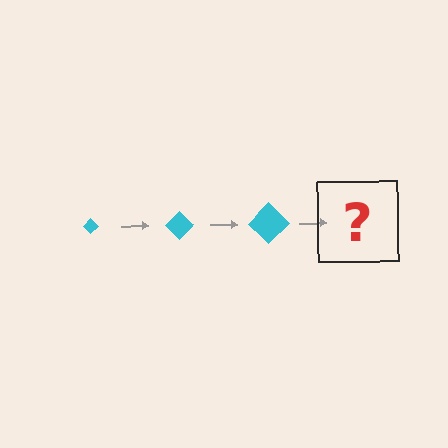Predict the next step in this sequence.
The next step is a cyan diamond, larger than the previous one.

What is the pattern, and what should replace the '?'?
The pattern is that the diamond gets progressively larger each step. The '?' should be a cyan diamond, larger than the previous one.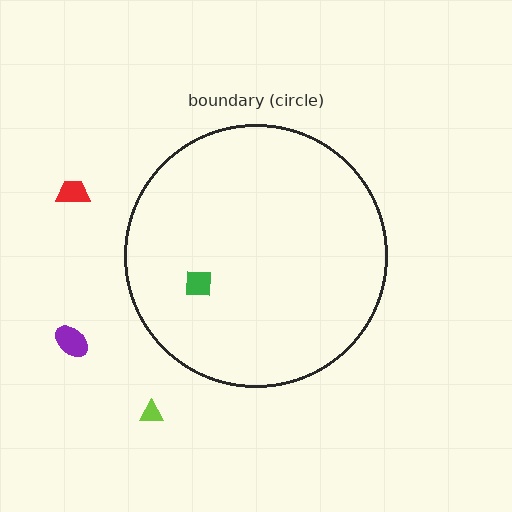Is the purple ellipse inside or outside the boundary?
Outside.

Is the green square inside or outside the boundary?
Inside.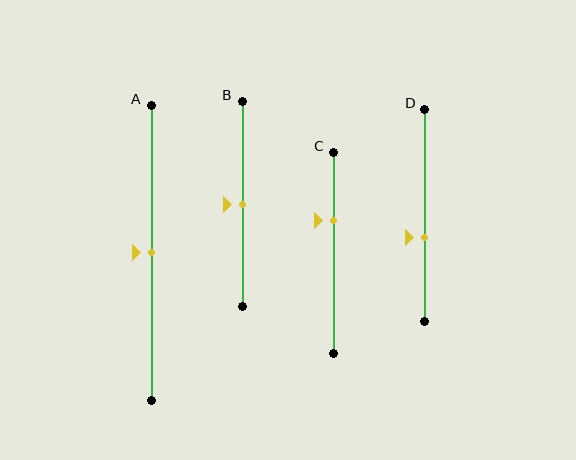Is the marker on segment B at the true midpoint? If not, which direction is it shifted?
Yes, the marker on segment B is at the true midpoint.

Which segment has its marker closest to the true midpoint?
Segment A has its marker closest to the true midpoint.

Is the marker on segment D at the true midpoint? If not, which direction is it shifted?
No, the marker on segment D is shifted downward by about 11% of the segment length.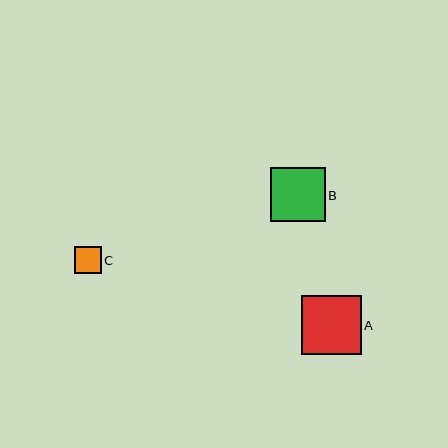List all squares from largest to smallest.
From largest to smallest: A, B, C.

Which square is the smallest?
Square C is the smallest with a size of approximately 27 pixels.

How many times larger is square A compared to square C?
Square A is approximately 2.2 times the size of square C.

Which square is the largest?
Square A is the largest with a size of approximately 60 pixels.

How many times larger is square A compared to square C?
Square A is approximately 2.2 times the size of square C.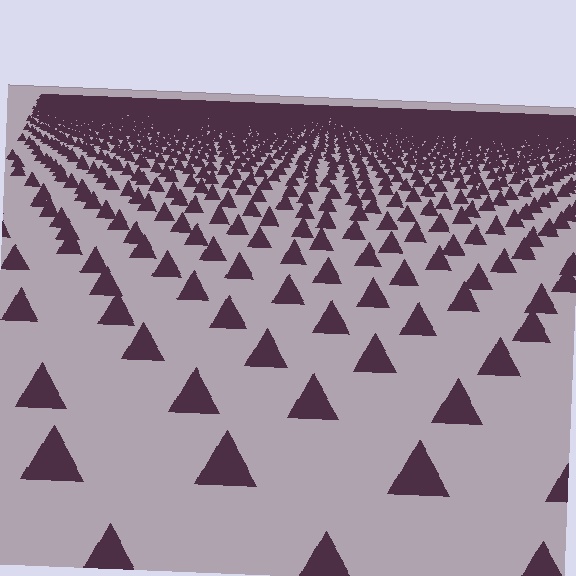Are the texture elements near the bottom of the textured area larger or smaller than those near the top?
Larger. Near the bottom, elements are closer to the viewer and appear at a bigger on-screen size.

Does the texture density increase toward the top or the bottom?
Density increases toward the top.